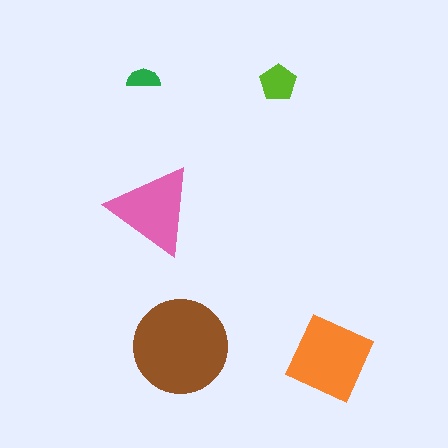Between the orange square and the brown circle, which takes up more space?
The brown circle.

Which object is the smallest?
The green semicircle.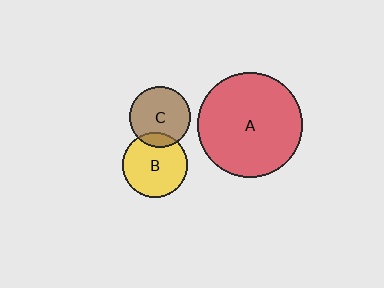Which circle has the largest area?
Circle A (red).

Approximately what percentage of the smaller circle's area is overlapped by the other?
Approximately 15%.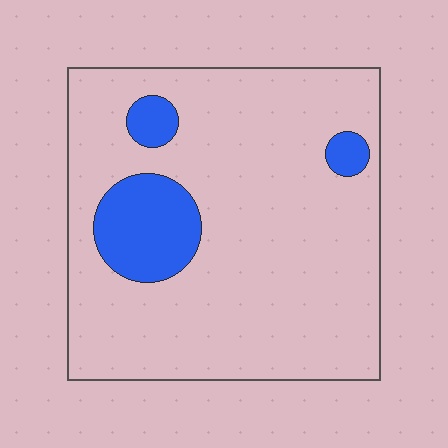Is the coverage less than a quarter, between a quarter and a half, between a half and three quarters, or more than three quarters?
Less than a quarter.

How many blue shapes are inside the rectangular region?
3.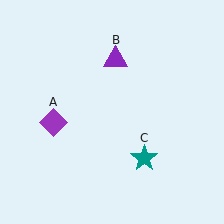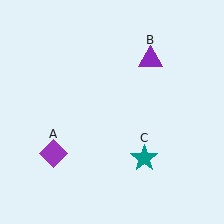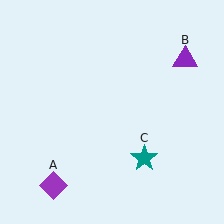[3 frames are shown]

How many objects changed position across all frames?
2 objects changed position: purple diamond (object A), purple triangle (object B).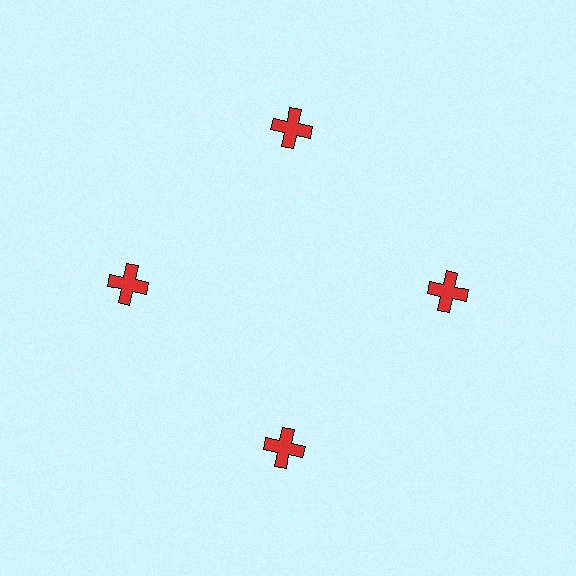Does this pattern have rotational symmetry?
Yes, this pattern has 4-fold rotational symmetry. It looks the same after rotating 90 degrees around the center.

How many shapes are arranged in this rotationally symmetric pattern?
There are 4 shapes, arranged in 4 groups of 1.